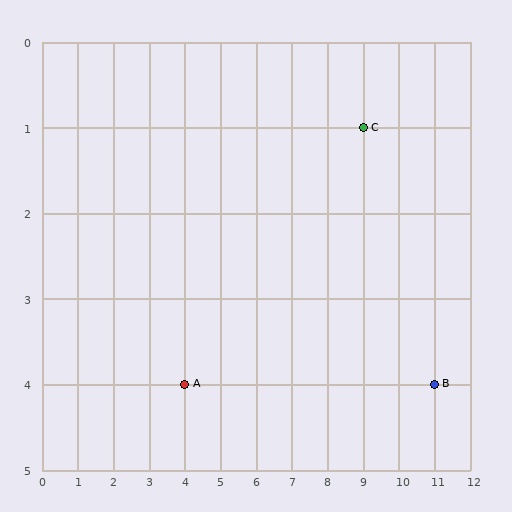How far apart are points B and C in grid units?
Points B and C are 2 columns and 3 rows apart (about 3.6 grid units diagonally).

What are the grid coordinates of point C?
Point C is at grid coordinates (9, 1).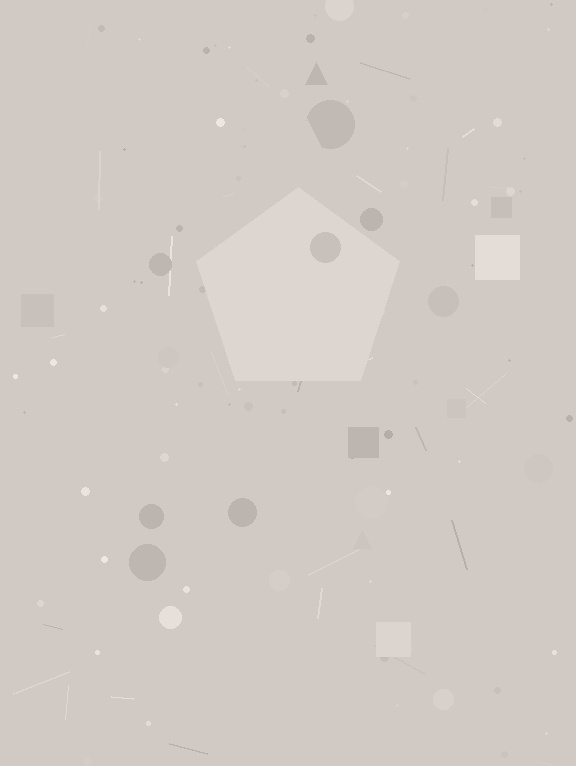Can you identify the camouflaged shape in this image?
The camouflaged shape is a pentagon.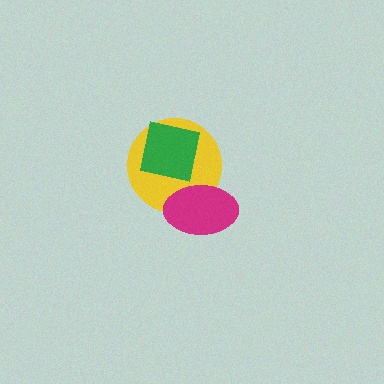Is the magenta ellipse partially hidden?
No, no other shape covers it.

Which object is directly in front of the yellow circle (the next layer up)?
The magenta ellipse is directly in front of the yellow circle.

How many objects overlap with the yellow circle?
2 objects overlap with the yellow circle.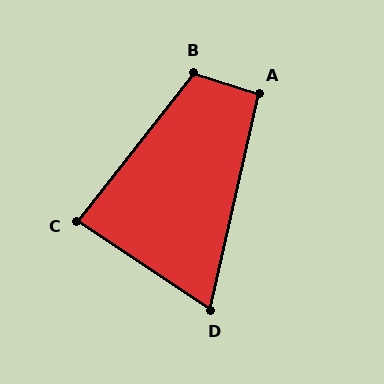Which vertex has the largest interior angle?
B, at approximately 111 degrees.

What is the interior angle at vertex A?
Approximately 95 degrees (approximately right).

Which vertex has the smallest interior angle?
D, at approximately 69 degrees.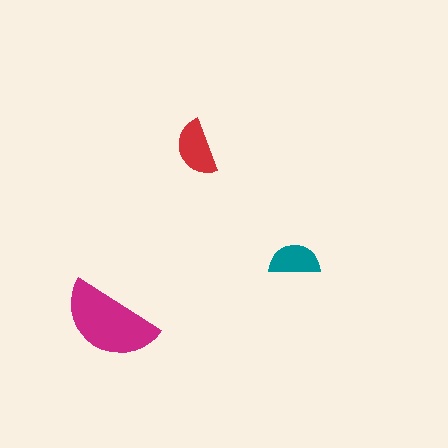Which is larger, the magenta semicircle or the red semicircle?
The magenta one.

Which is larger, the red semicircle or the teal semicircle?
The red one.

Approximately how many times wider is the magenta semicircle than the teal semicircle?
About 2 times wider.